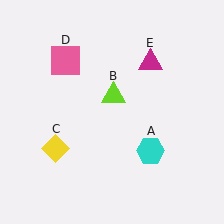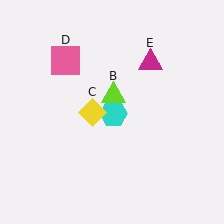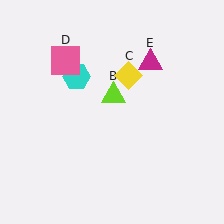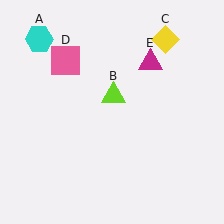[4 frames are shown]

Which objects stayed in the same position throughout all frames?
Lime triangle (object B) and pink square (object D) and magenta triangle (object E) remained stationary.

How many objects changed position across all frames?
2 objects changed position: cyan hexagon (object A), yellow diamond (object C).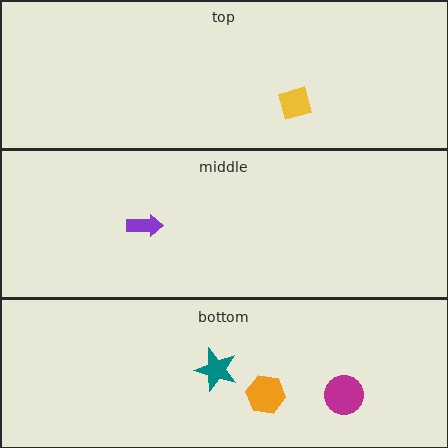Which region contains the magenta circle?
The bottom region.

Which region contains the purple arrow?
The middle region.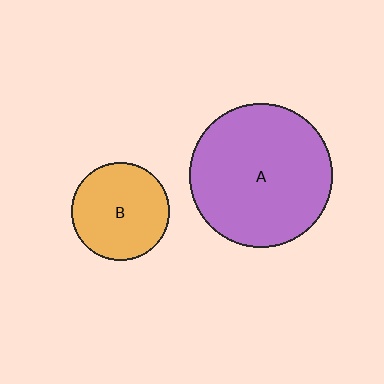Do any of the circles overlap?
No, none of the circles overlap.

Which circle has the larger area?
Circle A (purple).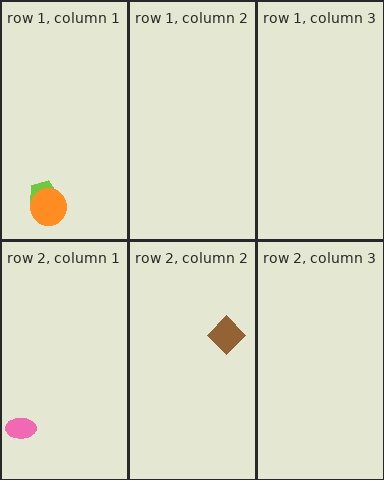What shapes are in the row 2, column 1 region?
The pink ellipse.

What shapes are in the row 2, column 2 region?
The brown diamond.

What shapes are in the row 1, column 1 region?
The lime pentagon, the orange circle.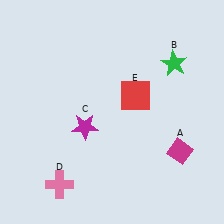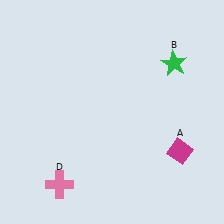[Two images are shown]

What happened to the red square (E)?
The red square (E) was removed in Image 2. It was in the top-right area of Image 1.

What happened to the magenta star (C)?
The magenta star (C) was removed in Image 2. It was in the bottom-left area of Image 1.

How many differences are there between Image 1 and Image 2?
There are 2 differences between the two images.